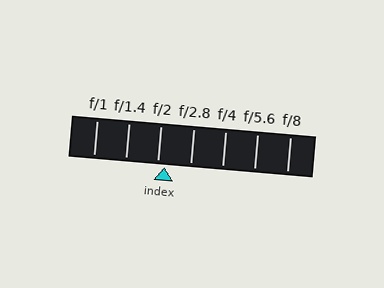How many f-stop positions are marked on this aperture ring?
There are 7 f-stop positions marked.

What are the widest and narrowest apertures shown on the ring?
The widest aperture shown is f/1 and the narrowest is f/8.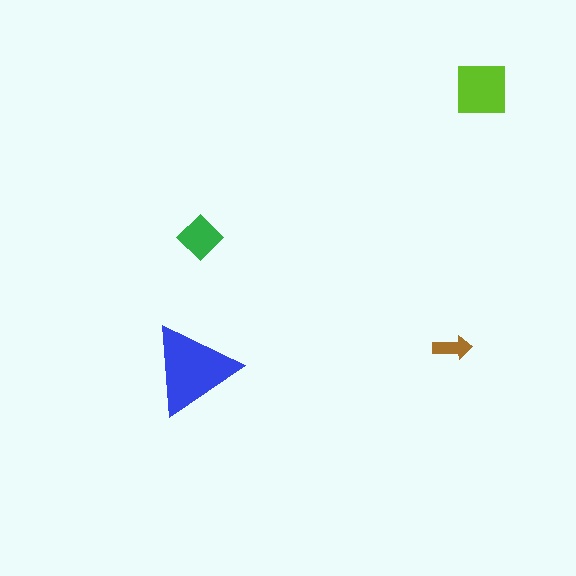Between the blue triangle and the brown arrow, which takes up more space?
The blue triangle.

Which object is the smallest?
The brown arrow.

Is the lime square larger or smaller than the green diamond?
Larger.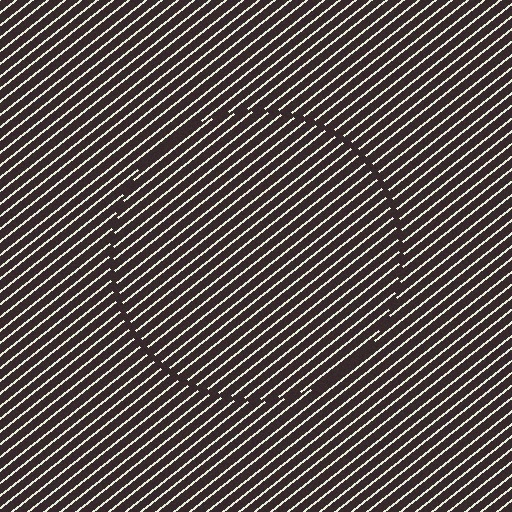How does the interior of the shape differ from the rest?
The interior of the shape contains the same grating, shifted by half a period — the contour is defined by the phase discontinuity where line-ends from the inner and outer gratings abut.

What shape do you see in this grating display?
An illusory circle. The interior of the shape contains the same grating, shifted by half a period — the contour is defined by the phase discontinuity where line-ends from the inner and outer gratings abut.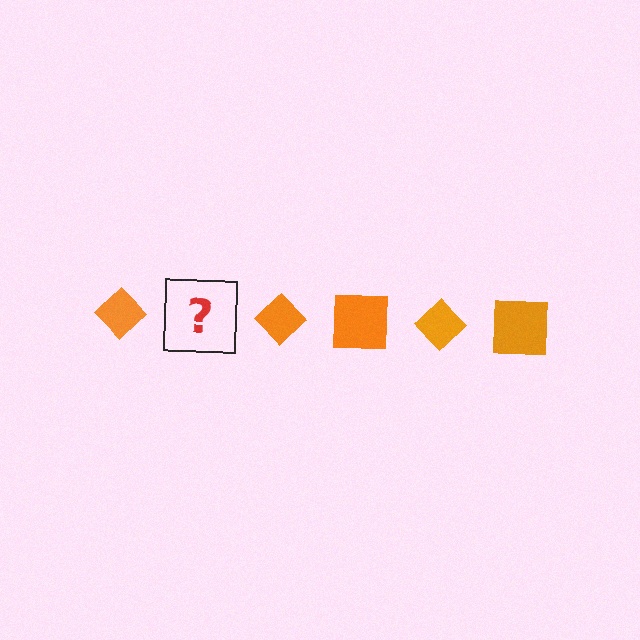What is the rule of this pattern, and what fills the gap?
The rule is that the pattern cycles through diamond, square shapes in orange. The gap should be filled with an orange square.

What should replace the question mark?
The question mark should be replaced with an orange square.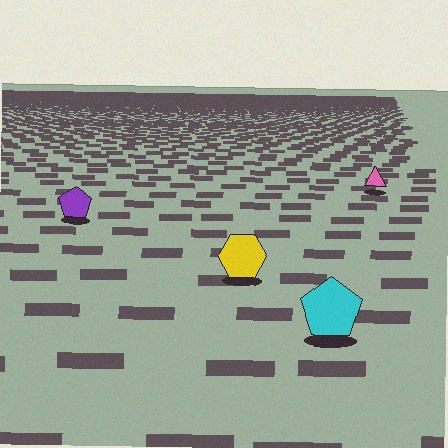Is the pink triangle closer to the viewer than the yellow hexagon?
No. The yellow hexagon is closer — you can tell from the texture gradient: the ground texture is coarser near it.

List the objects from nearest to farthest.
From nearest to farthest: the cyan pentagon, the yellow hexagon, the purple pentagon, the pink triangle.